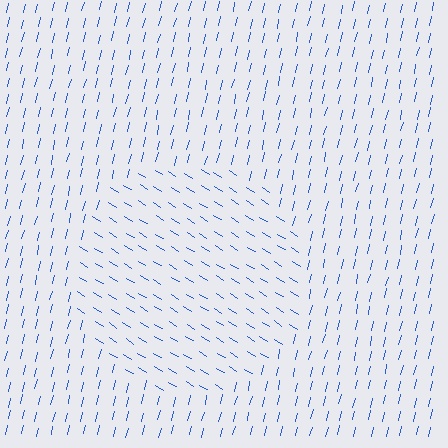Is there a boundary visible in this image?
Yes, there is a texture boundary formed by a change in line orientation.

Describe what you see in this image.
The image is filled with small blue line segments. A circle region in the image has lines oriented differently from the surrounding lines, creating a visible texture boundary.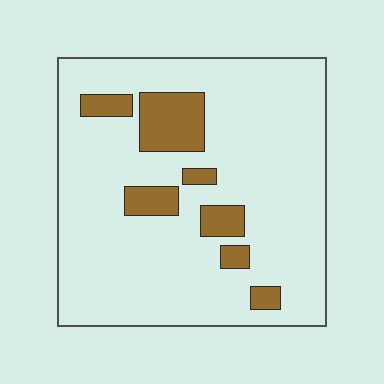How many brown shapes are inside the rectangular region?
7.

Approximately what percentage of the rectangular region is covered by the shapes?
Approximately 15%.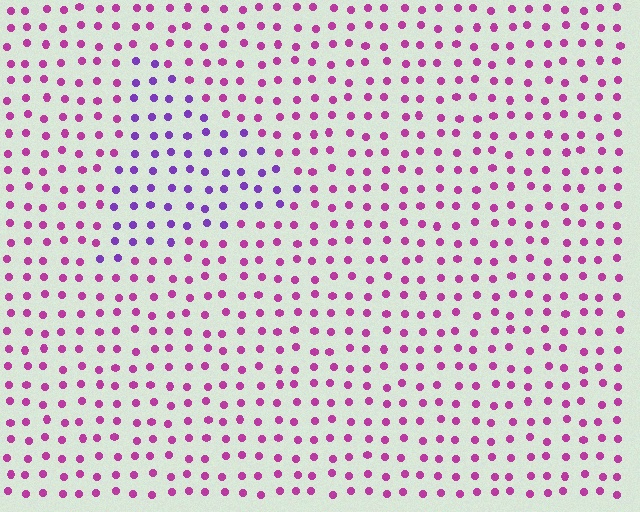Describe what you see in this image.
The image is filled with small magenta elements in a uniform arrangement. A triangle-shaped region is visible where the elements are tinted to a slightly different hue, forming a subtle color boundary.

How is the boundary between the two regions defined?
The boundary is defined purely by a slight shift in hue (about 40 degrees). Spacing, size, and orientation are identical on both sides.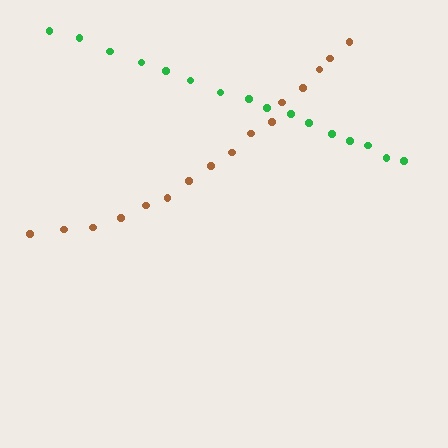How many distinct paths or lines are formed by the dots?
There are 2 distinct paths.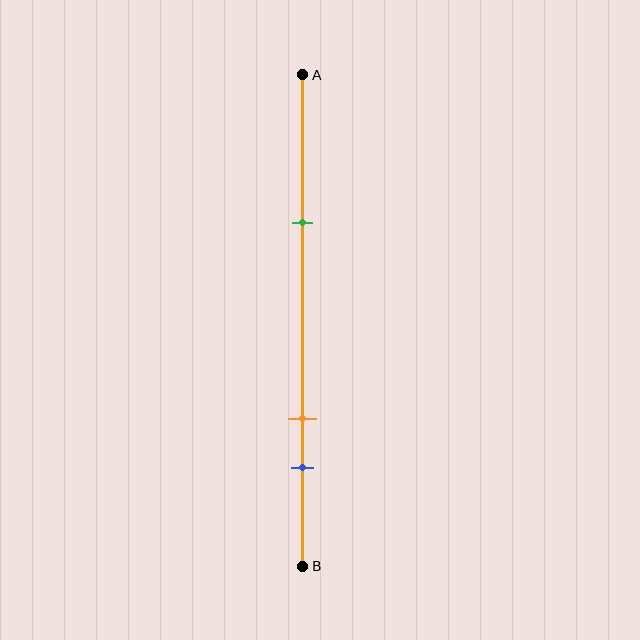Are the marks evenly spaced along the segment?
No, the marks are not evenly spaced.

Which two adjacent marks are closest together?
The orange and blue marks are the closest adjacent pair.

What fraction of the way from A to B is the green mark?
The green mark is approximately 30% (0.3) of the way from A to B.